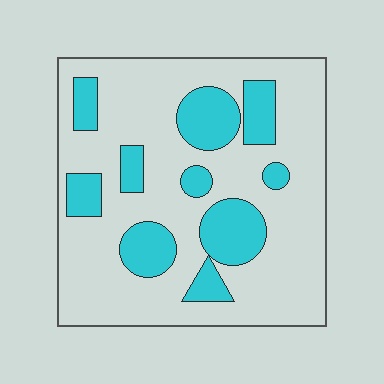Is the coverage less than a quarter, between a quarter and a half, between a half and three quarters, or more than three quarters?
Between a quarter and a half.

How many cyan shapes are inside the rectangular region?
10.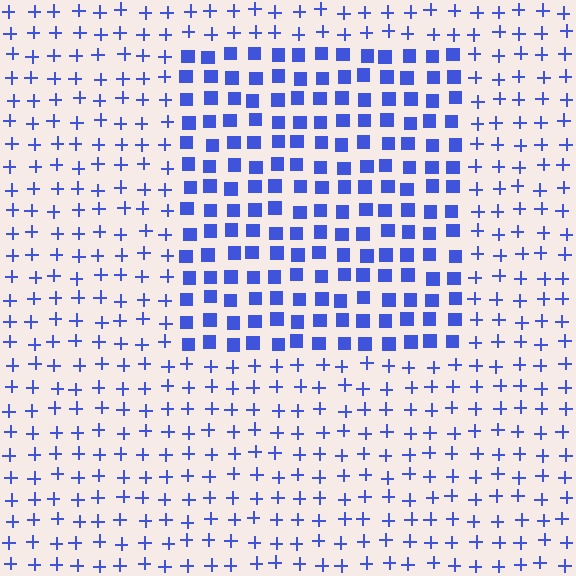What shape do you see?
I see a rectangle.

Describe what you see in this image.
The image is filled with small blue elements arranged in a uniform grid. A rectangle-shaped region contains squares, while the surrounding area contains plus signs. The boundary is defined purely by the change in element shape.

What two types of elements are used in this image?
The image uses squares inside the rectangle region and plus signs outside it.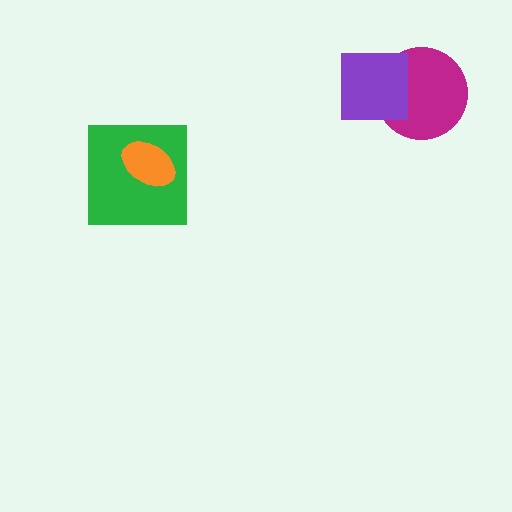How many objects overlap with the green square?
1 object overlaps with the green square.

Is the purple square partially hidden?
No, no other shape covers it.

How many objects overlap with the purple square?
1 object overlaps with the purple square.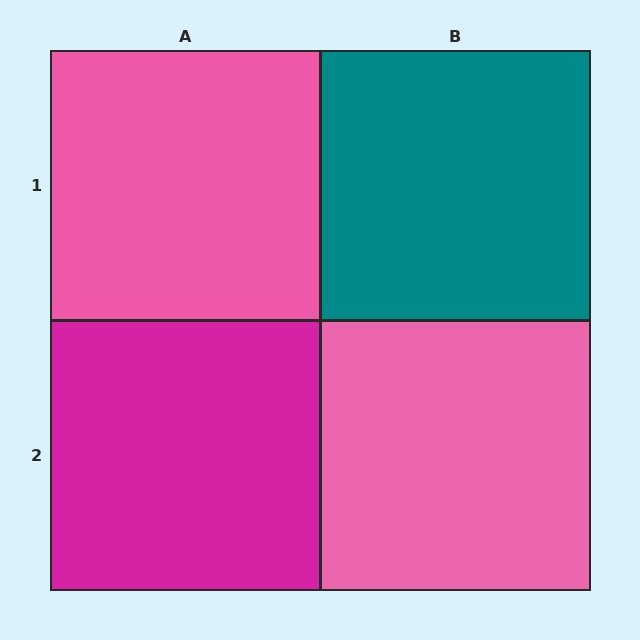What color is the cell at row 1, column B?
Teal.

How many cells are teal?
1 cell is teal.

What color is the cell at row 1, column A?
Pink.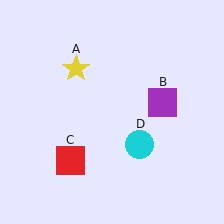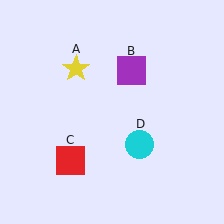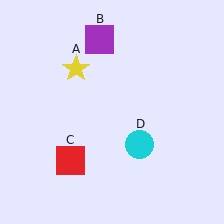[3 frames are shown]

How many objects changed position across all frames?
1 object changed position: purple square (object B).